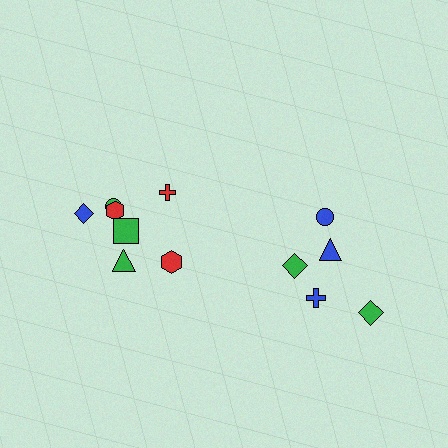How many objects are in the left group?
There are 7 objects.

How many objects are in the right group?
There are 5 objects.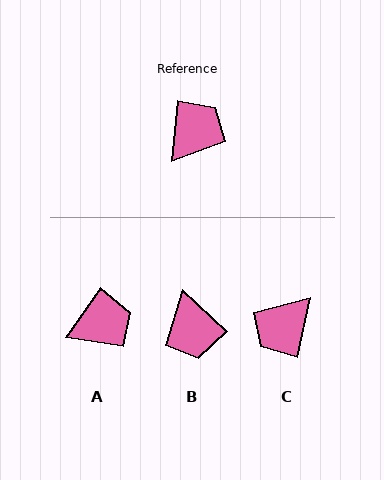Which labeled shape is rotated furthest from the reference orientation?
C, about 174 degrees away.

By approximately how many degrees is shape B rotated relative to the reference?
Approximately 128 degrees clockwise.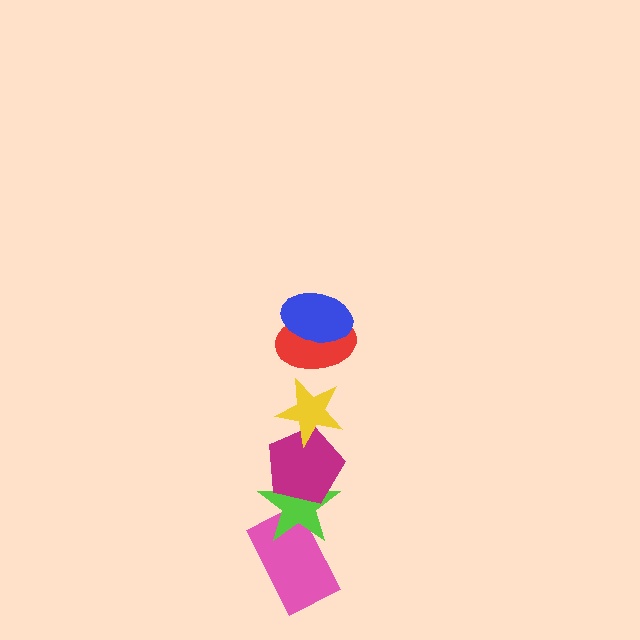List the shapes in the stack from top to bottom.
From top to bottom: the blue ellipse, the red ellipse, the yellow star, the magenta pentagon, the lime star, the pink rectangle.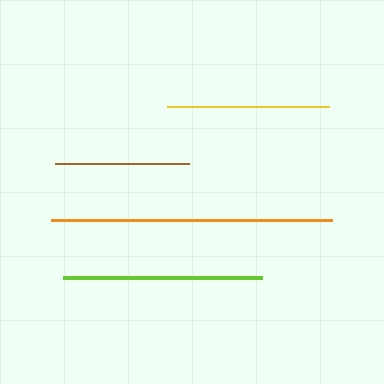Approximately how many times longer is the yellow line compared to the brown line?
The yellow line is approximately 1.2 times the length of the brown line.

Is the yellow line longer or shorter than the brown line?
The yellow line is longer than the brown line.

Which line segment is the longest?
The orange line is the longest at approximately 281 pixels.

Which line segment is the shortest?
The brown line is the shortest at approximately 134 pixels.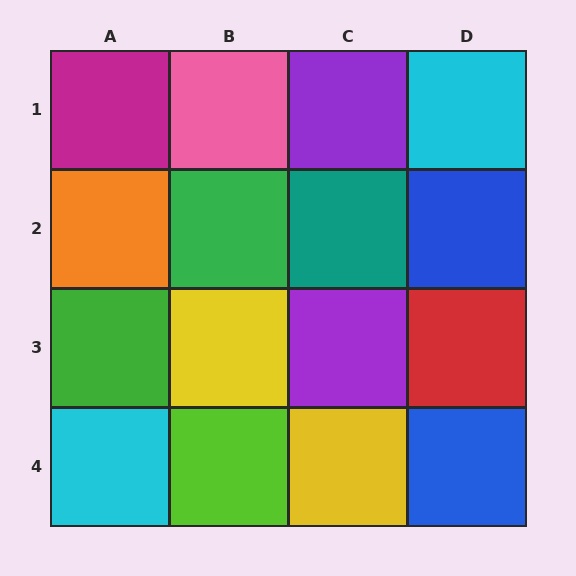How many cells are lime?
1 cell is lime.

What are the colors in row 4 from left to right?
Cyan, lime, yellow, blue.